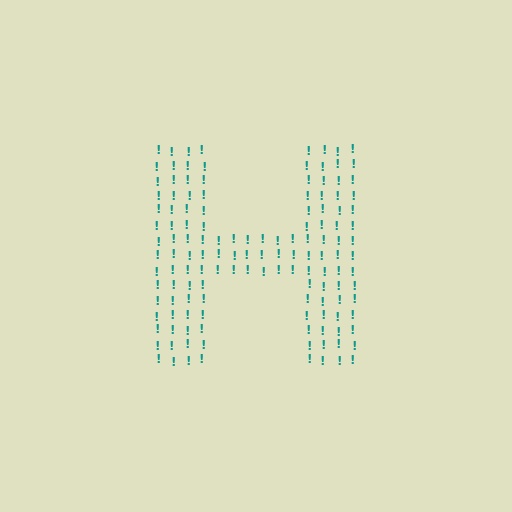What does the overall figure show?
The overall figure shows the letter H.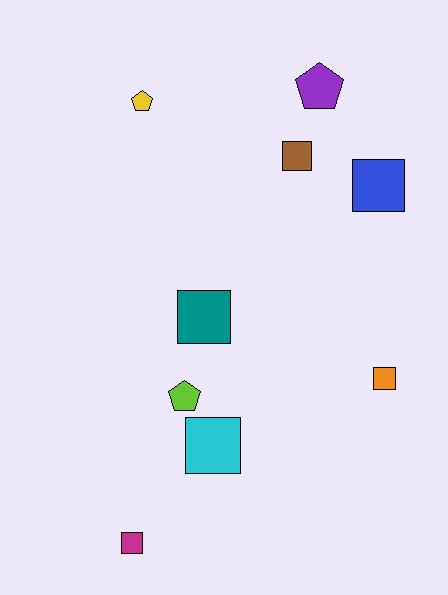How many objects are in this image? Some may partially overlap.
There are 9 objects.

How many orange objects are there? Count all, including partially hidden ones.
There is 1 orange object.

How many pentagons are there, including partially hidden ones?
There are 3 pentagons.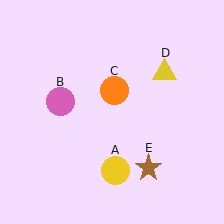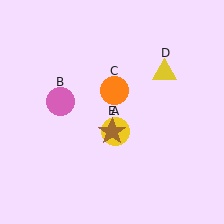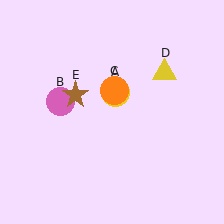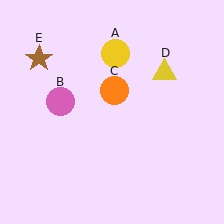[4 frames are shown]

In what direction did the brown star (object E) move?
The brown star (object E) moved up and to the left.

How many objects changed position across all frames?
2 objects changed position: yellow circle (object A), brown star (object E).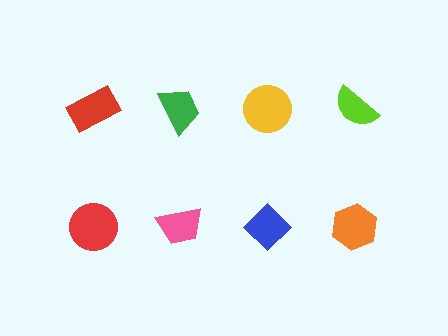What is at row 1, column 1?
A red rectangle.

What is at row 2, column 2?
A pink trapezoid.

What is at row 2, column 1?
A red circle.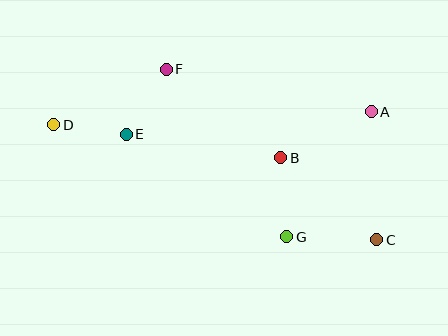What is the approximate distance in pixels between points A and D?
The distance between A and D is approximately 318 pixels.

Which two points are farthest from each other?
Points C and D are farthest from each other.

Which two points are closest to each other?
Points D and E are closest to each other.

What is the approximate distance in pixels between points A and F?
The distance between A and F is approximately 209 pixels.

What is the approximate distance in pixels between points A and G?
The distance between A and G is approximately 151 pixels.